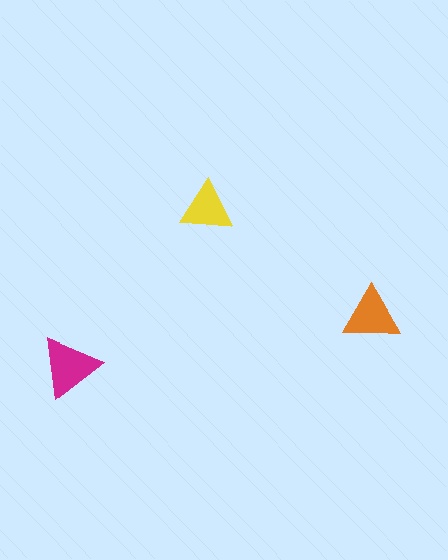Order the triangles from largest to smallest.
the magenta one, the orange one, the yellow one.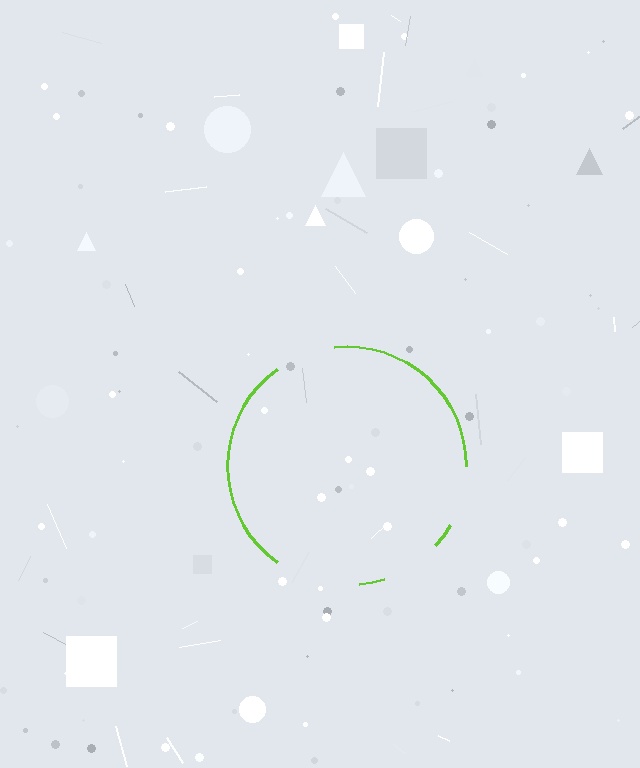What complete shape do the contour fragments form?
The contour fragments form a circle.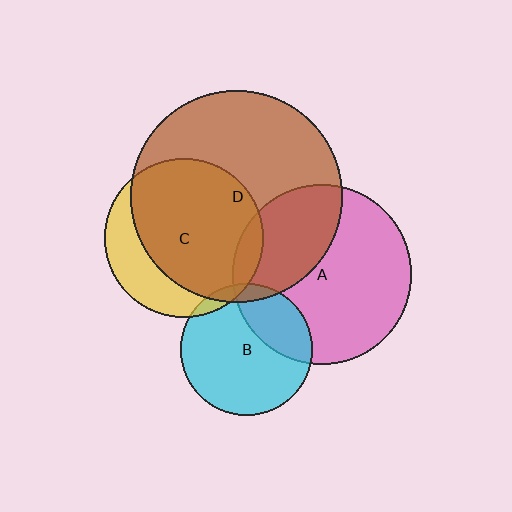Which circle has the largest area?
Circle D (brown).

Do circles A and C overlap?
Yes.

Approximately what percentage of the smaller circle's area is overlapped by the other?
Approximately 10%.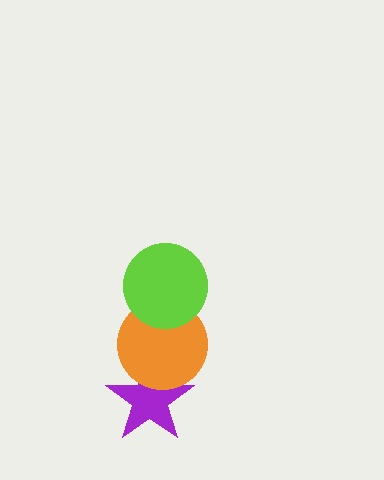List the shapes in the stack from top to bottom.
From top to bottom: the lime circle, the orange circle, the purple star.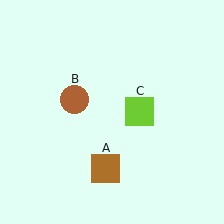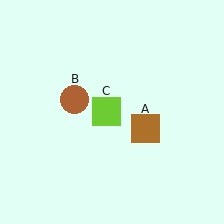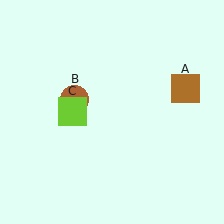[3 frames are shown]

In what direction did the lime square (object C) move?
The lime square (object C) moved left.